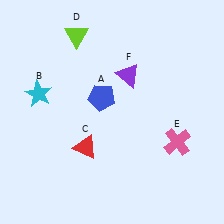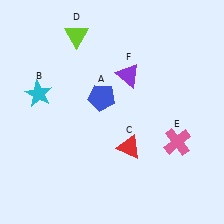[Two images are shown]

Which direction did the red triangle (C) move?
The red triangle (C) moved right.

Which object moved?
The red triangle (C) moved right.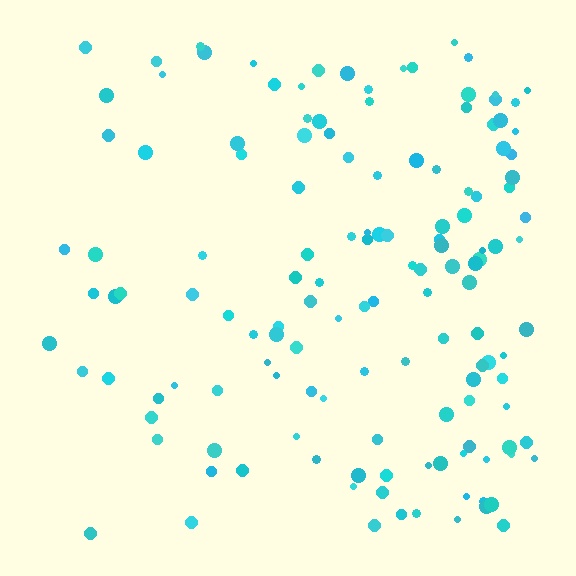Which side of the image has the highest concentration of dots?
The right.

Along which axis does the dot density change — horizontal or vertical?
Horizontal.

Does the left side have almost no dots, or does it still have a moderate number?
Still a moderate number, just noticeably fewer than the right.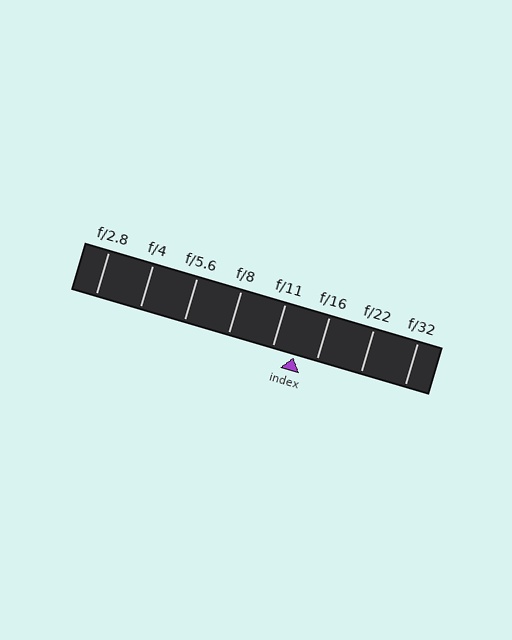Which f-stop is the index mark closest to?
The index mark is closest to f/16.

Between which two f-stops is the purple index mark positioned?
The index mark is between f/11 and f/16.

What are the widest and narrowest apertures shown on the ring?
The widest aperture shown is f/2.8 and the narrowest is f/32.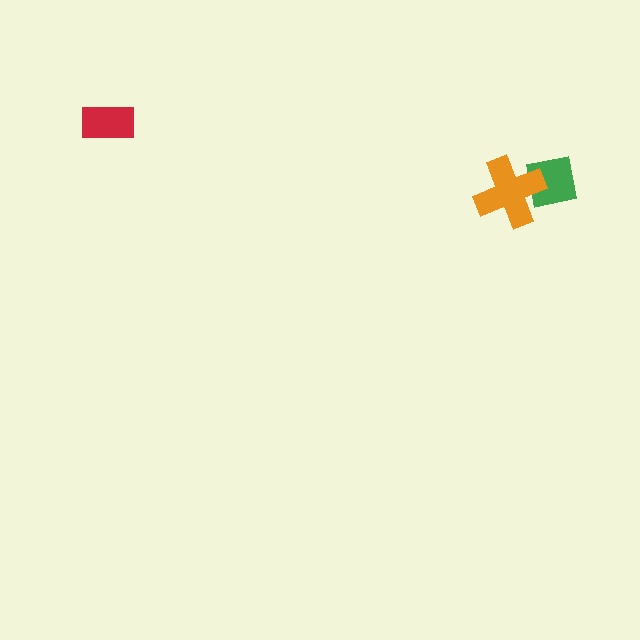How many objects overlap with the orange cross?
1 object overlaps with the orange cross.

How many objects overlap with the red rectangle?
0 objects overlap with the red rectangle.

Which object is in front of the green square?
The orange cross is in front of the green square.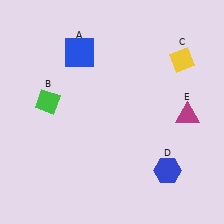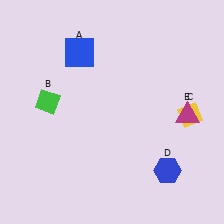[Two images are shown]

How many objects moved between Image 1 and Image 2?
1 object moved between the two images.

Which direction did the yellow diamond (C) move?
The yellow diamond (C) moved down.